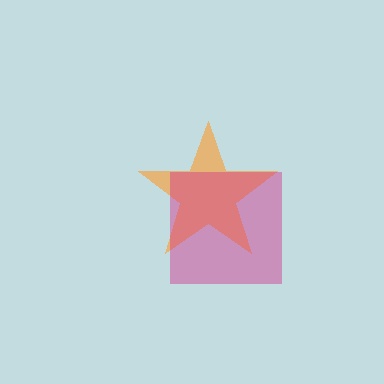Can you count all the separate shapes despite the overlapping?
Yes, there are 2 separate shapes.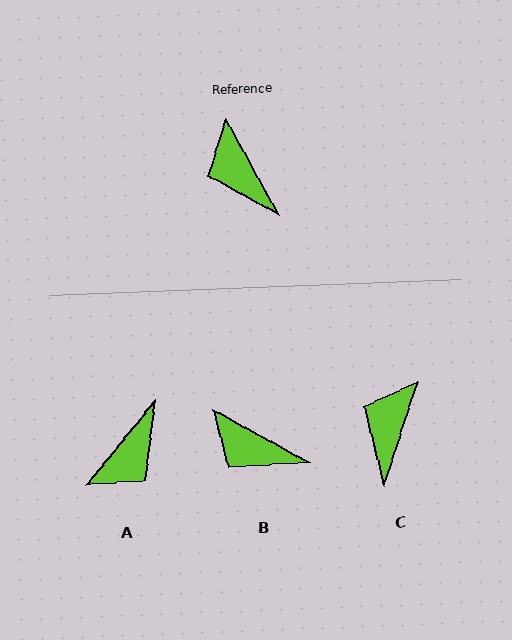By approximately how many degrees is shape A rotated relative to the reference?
Approximately 112 degrees counter-clockwise.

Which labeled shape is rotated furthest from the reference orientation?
A, about 112 degrees away.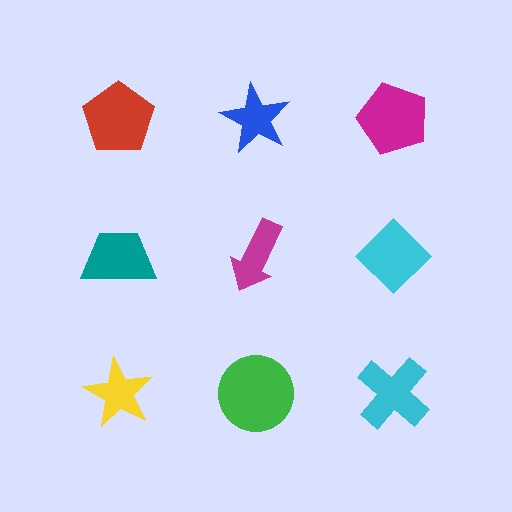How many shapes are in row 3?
3 shapes.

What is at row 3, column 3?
A cyan cross.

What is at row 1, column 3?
A magenta pentagon.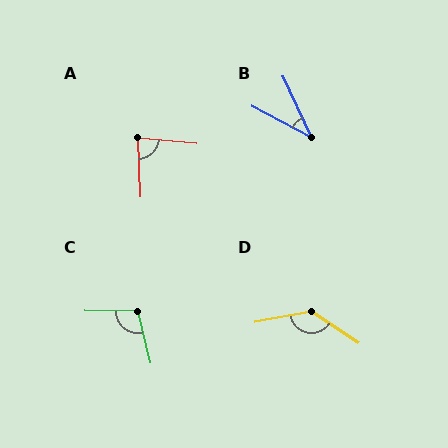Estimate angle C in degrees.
Approximately 104 degrees.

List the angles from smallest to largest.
B (38°), A (82°), C (104°), D (135°).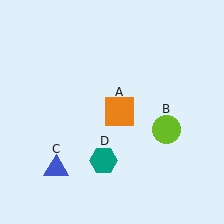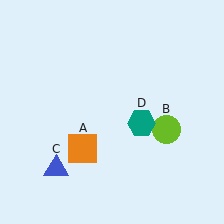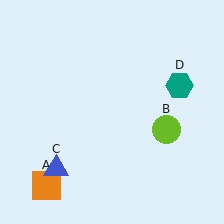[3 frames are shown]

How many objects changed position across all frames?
2 objects changed position: orange square (object A), teal hexagon (object D).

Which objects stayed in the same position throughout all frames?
Lime circle (object B) and blue triangle (object C) remained stationary.